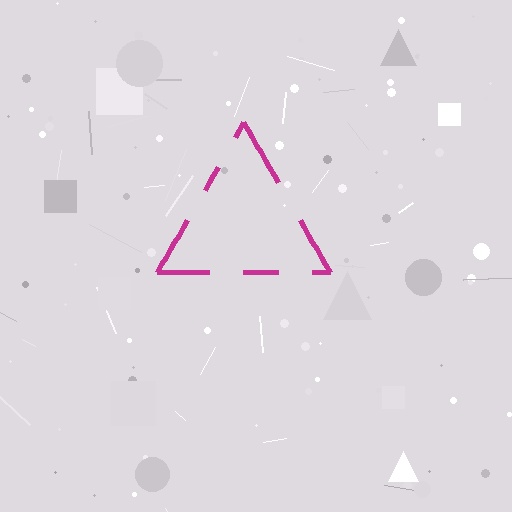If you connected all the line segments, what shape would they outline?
They would outline a triangle.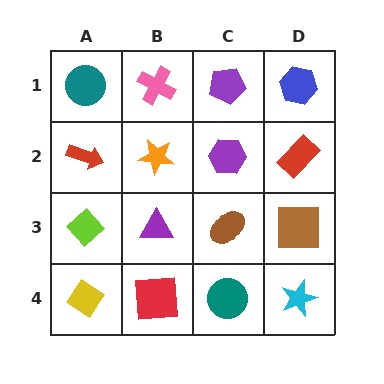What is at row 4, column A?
A yellow diamond.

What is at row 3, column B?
A purple triangle.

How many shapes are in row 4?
4 shapes.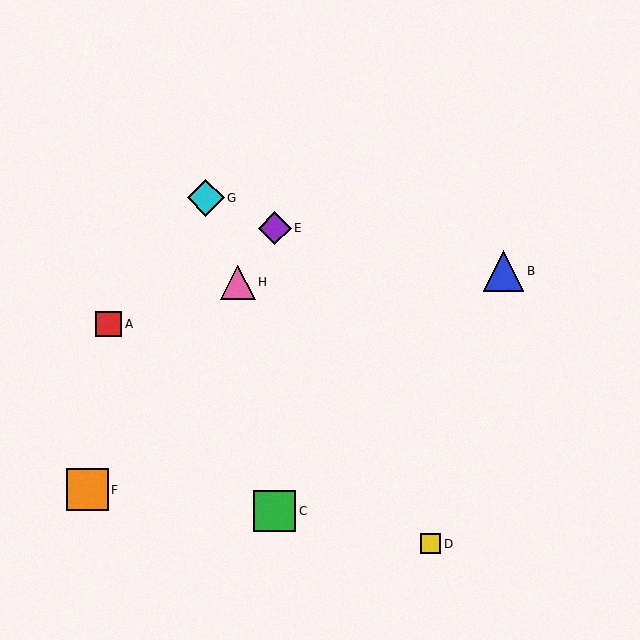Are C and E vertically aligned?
Yes, both are at x≈275.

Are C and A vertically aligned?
No, C is at x≈275 and A is at x≈109.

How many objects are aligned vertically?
2 objects (C, E) are aligned vertically.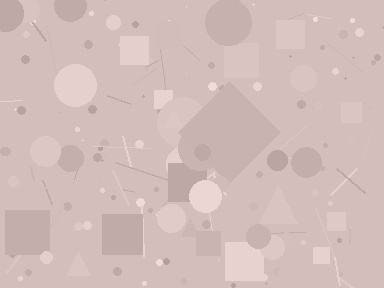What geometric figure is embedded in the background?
A diamond is embedded in the background.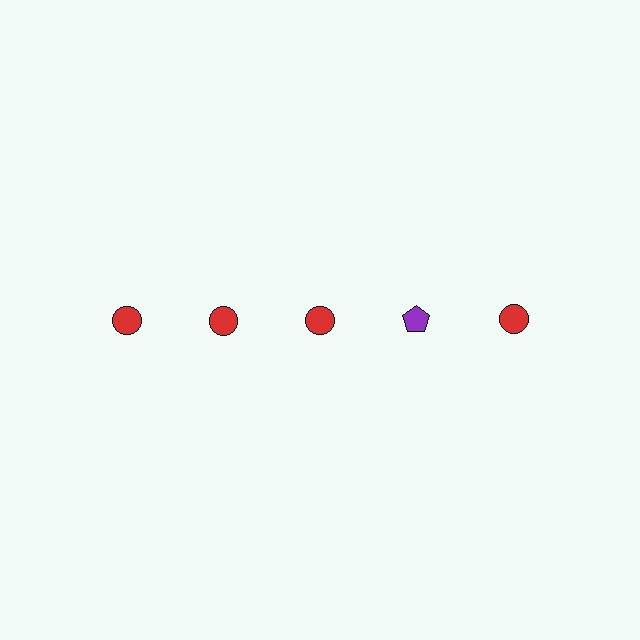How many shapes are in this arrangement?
There are 5 shapes arranged in a grid pattern.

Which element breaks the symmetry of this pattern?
The purple pentagon in the top row, second from right column breaks the symmetry. All other shapes are red circles.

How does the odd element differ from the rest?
It differs in both color (purple instead of red) and shape (pentagon instead of circle).